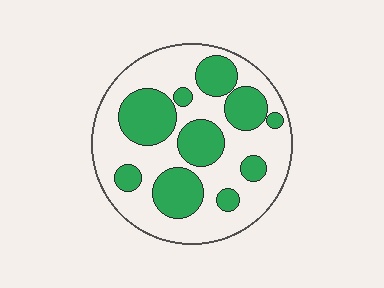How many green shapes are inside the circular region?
10.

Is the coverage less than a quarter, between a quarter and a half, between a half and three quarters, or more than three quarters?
Between a quarter and a half.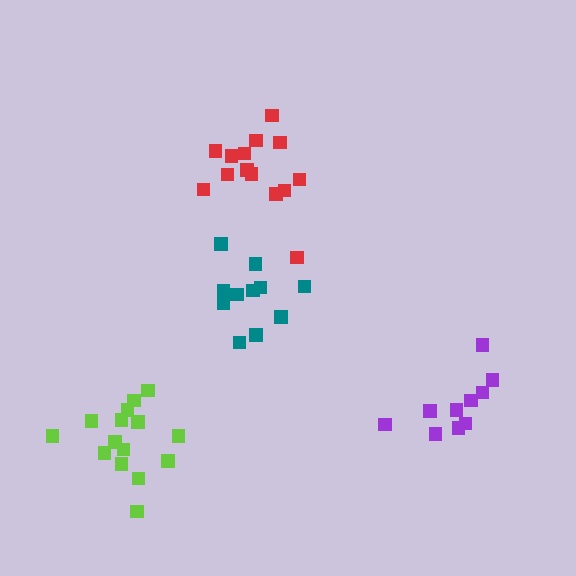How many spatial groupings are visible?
There are 4 spatial groupings.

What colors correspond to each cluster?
The clusters are colored: teal, lime, red, purple.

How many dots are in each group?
Group 1: 11 dots, Group 2: 15 dots, Group 3: 14 dots, Group 4: 10 dots (50 total).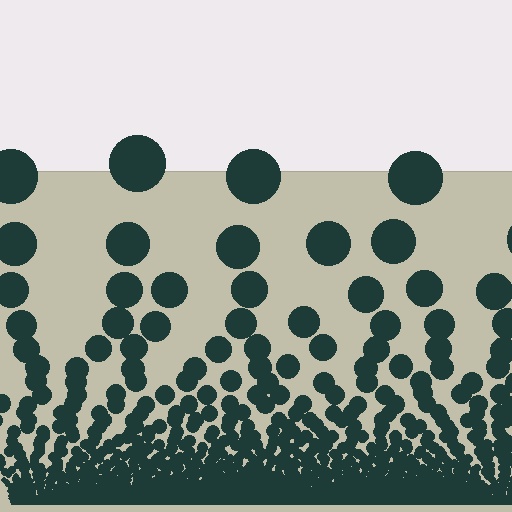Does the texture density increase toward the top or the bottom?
Density increases toward the bottom.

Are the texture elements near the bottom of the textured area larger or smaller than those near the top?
Smaller. The gradient is inverted — elements near the bottom are smaller and denser.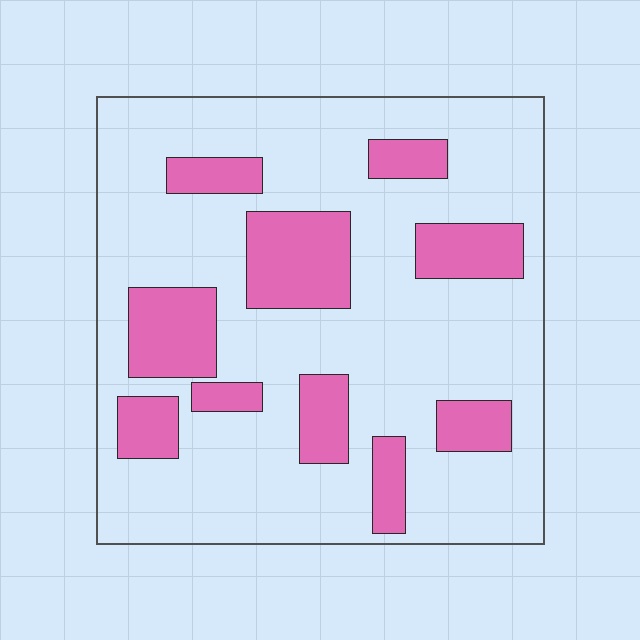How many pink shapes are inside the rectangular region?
10.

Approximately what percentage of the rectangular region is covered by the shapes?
Approximately 25%.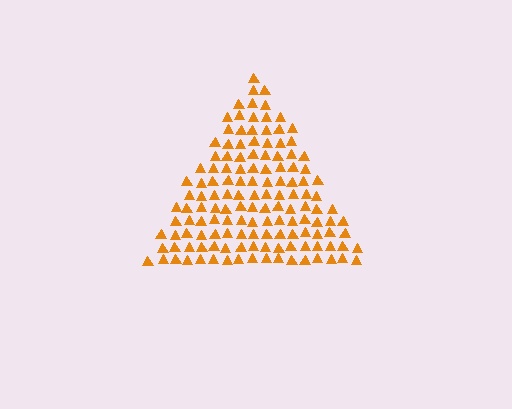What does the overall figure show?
The overall figure shows a triangle.